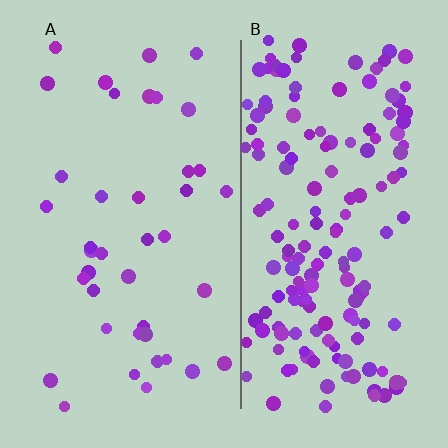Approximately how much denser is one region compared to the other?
Approximately 4.1× — region B over region A.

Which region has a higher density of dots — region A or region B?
B (the right).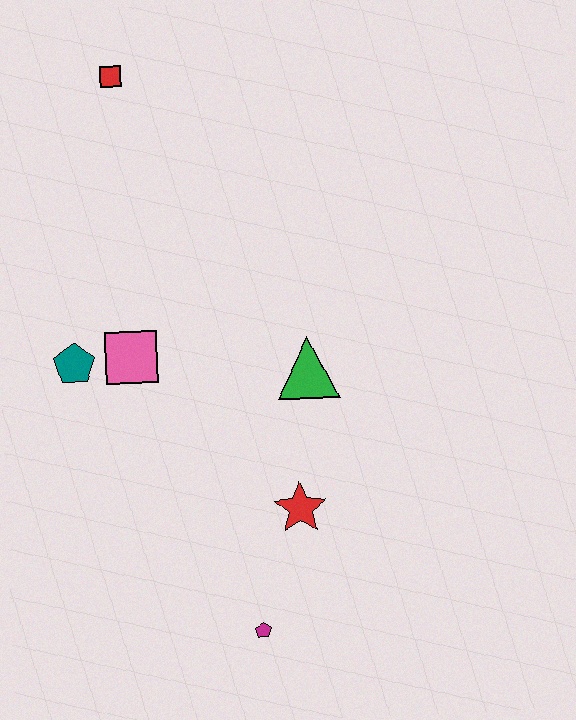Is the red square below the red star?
No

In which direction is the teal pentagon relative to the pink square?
The teal pentagon is to the left of the pink square.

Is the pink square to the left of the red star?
Yes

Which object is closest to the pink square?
The teal pentagon is closest to the pink square.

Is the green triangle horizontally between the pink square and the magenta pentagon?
No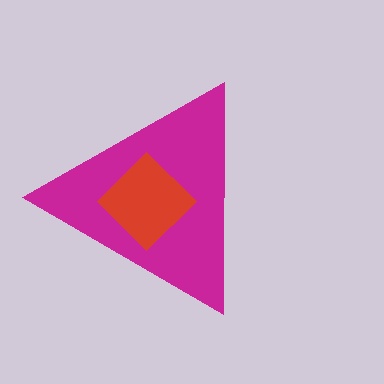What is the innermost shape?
The red diamond.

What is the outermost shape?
The magenta triangle.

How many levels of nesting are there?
2.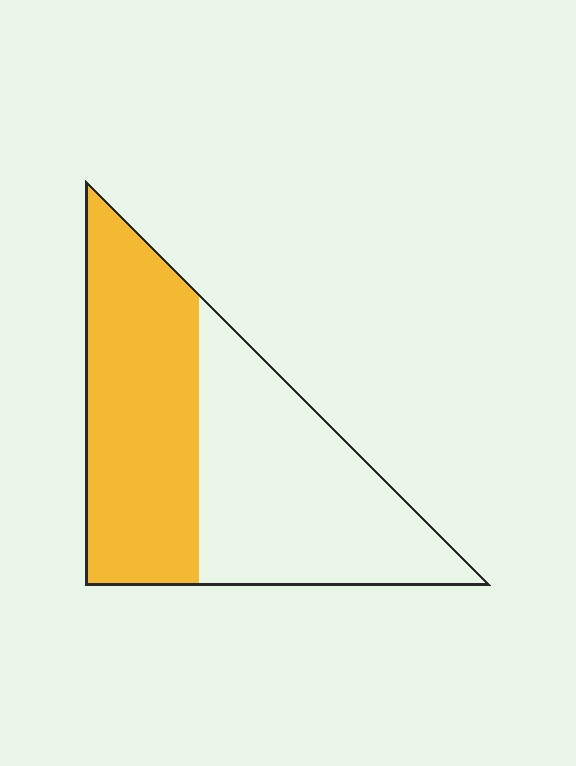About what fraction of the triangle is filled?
About one half (1/2).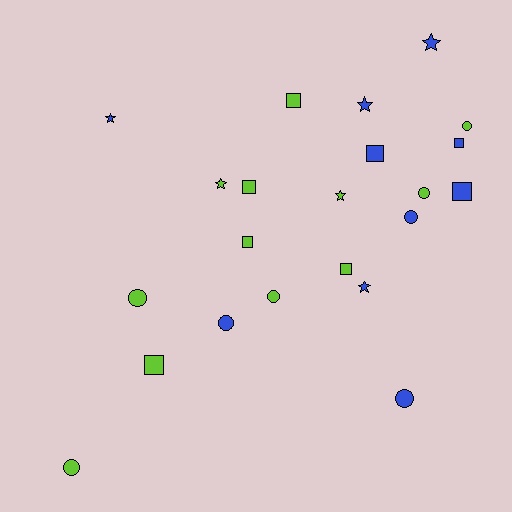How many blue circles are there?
There are 3 blue circles.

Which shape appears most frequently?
Circle, with 8 objects.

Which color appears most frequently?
Lime, with 12 objects.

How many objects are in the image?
There are 22 objects.